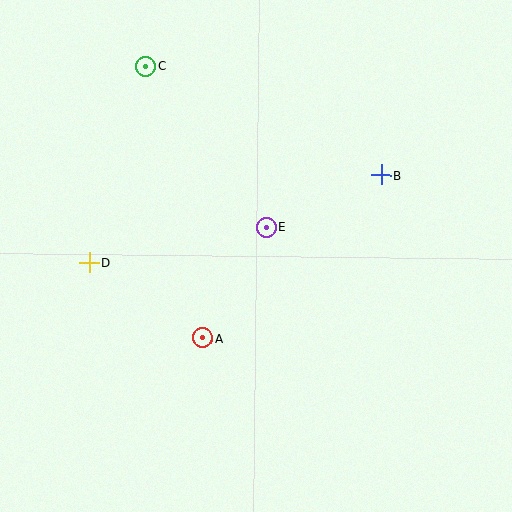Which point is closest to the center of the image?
Point E at (267, 227) is closest to the center.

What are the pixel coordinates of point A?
Point A is at (203, 338).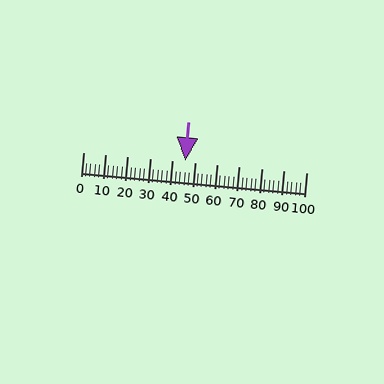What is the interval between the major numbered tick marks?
The major tick marks are spaced 10 units apart.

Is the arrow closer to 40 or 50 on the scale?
The arrow is closer to 50.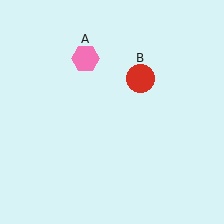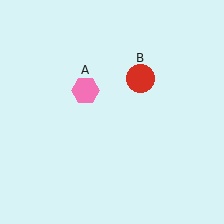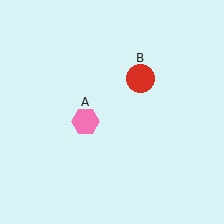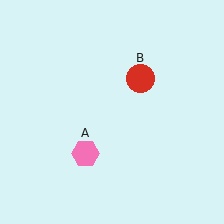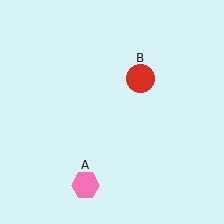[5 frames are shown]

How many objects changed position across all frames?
1 object changed position: pink hexagon (object A).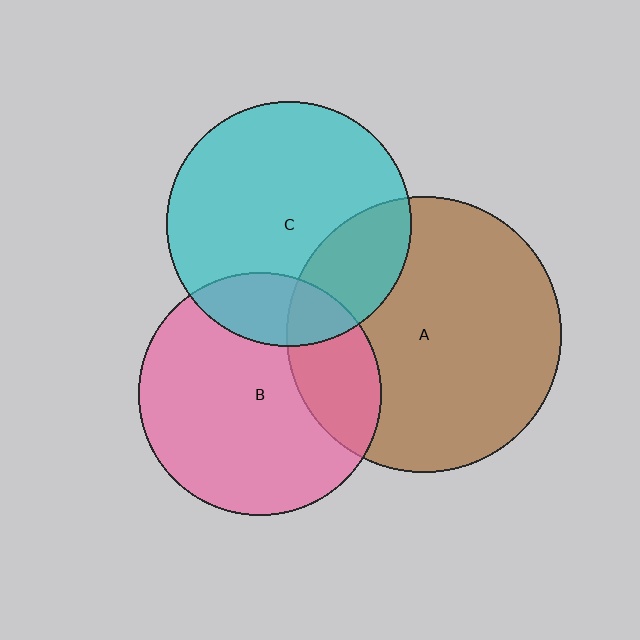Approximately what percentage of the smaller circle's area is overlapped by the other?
Approximately 25%.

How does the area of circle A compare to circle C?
Approximately 1.3 times.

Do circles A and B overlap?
Yes.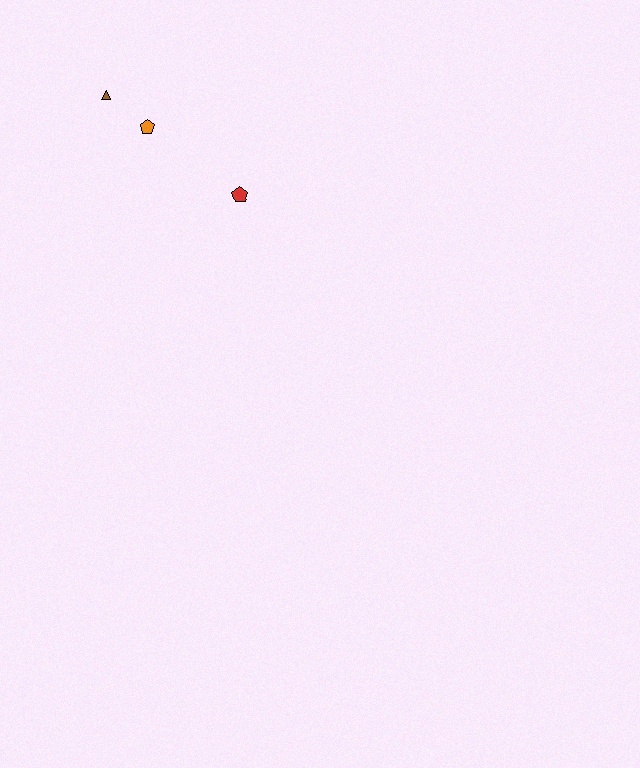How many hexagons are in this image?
There are no hexagons.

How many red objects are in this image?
There is 1 red object.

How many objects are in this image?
There are 3 objects.